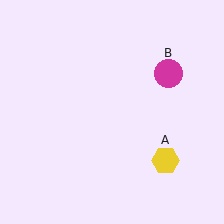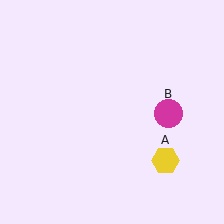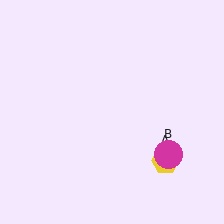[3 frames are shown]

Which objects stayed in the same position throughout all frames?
Yellow hexagon (object A) remained stationary.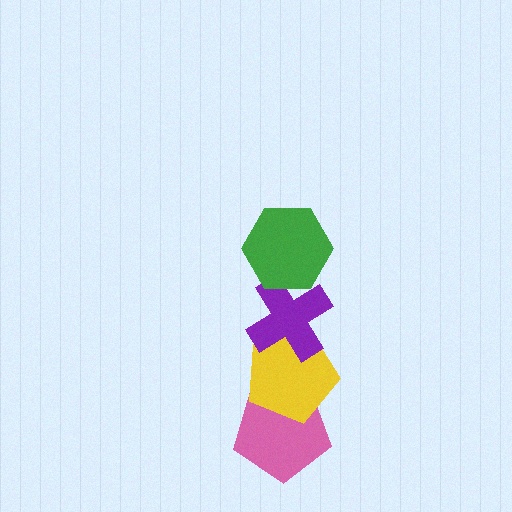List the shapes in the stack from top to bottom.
From top to bottom: the green hexagon, the purple cross, the yellow pentagon, the pink pentagon.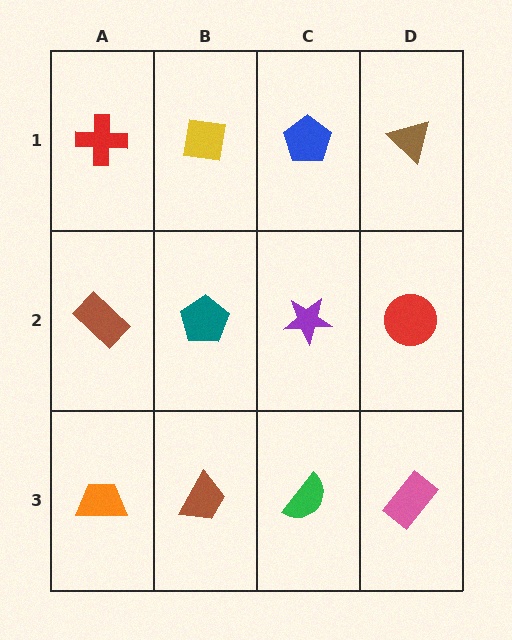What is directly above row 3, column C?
A purple star.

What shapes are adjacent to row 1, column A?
A brown rectangle (row 2, column A), a yellow square (row 1, column B).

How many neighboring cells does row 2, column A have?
3.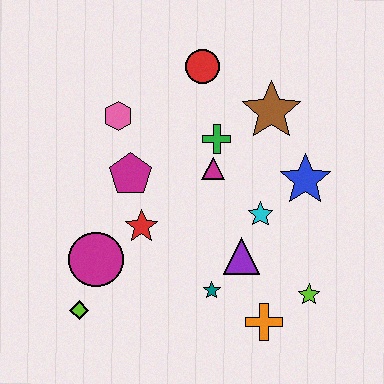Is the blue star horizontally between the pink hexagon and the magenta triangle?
No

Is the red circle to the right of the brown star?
No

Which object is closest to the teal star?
The purple triangle is closest to the teal star.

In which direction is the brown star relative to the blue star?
The brown star is above the blue star.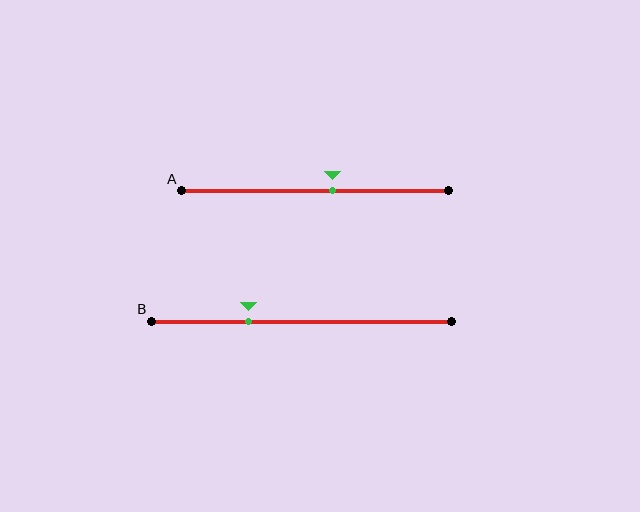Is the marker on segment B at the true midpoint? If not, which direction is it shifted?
No, the marker on segment B is shifted to the left by about 18% of the segment length.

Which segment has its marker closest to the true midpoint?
Segment A has its marker closest to the true midpoint.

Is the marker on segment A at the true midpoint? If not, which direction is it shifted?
No, the marker on segment A is shifted to the right by about 6% of the segment length.